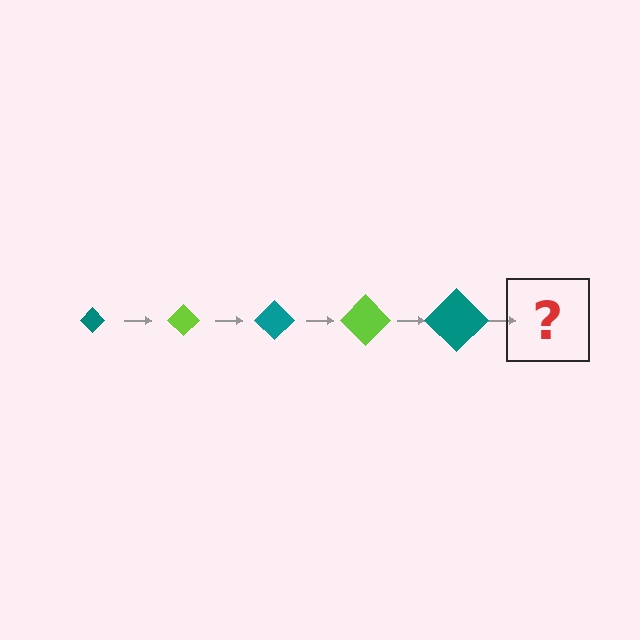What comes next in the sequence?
The next element should be a lime diamond, larger than the previous one.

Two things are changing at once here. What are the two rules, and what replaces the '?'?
The two rules are that the diamond grows larger each step and the color cycles through teal and lime. The '?' should be a lime diamond, larger than the previous one.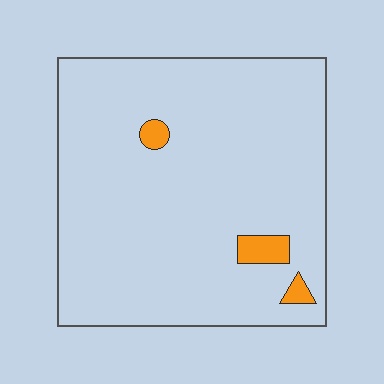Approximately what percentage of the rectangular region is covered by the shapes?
Approximately 5%.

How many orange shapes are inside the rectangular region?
3.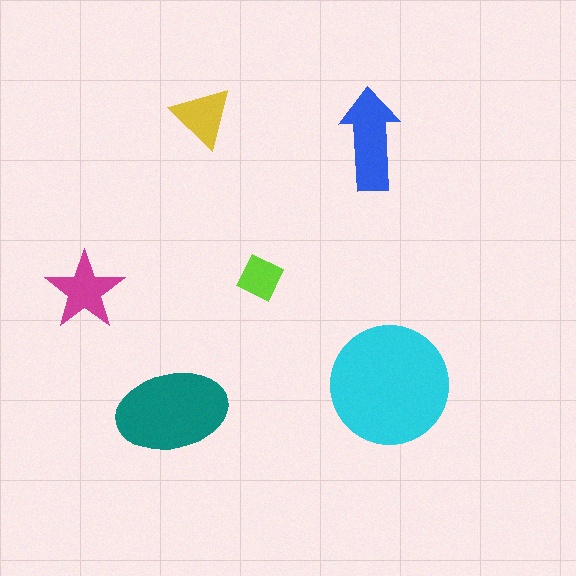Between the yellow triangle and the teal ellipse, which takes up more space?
The teal ellipse.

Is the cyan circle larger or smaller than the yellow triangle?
Larger.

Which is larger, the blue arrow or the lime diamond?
The blue arrow.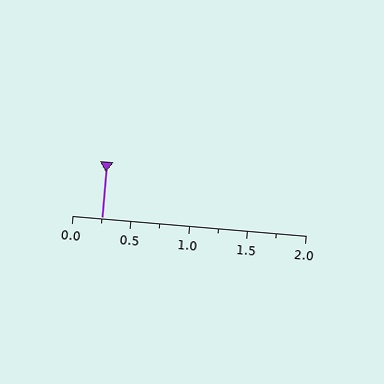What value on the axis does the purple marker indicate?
The marker indicates approximately 0.25.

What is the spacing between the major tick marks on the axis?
The major ticks are spaced 0.5 apart.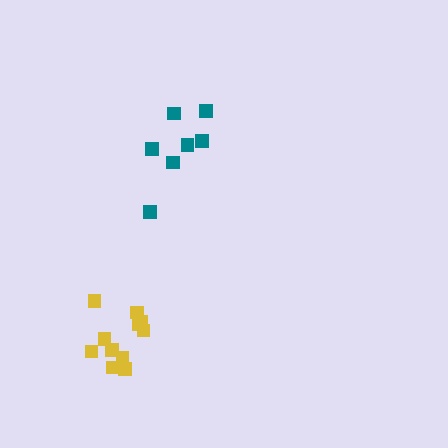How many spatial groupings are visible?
There are 2 spatial groupings.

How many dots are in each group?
Group 1: 11 dots, Group 2: 7 dots (18 total).